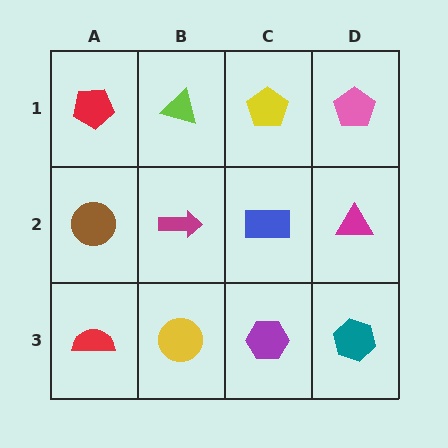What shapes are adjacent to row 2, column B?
A lime triangle (row 1, column B), a yellow circle (row 3, column B), a brown circle (row 2, column A), a blue rectangle (row 2, column C).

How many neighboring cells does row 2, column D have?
3.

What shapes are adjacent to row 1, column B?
A magenta arrow (row 2, column B), a red pentagon (row 1, column A), a yellow pentagon (row 1, column C).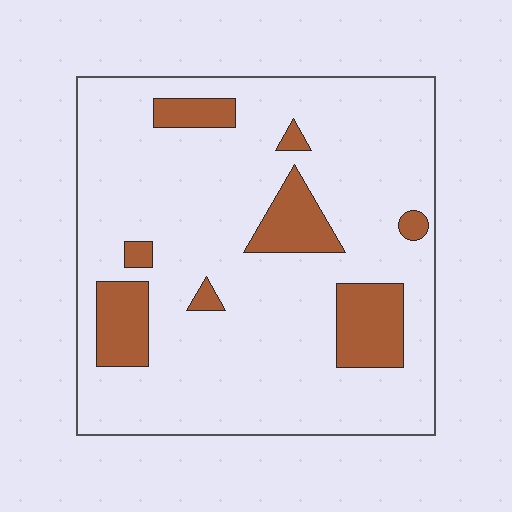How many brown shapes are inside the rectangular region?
8.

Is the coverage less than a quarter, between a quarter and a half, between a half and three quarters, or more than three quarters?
Less than a quarter.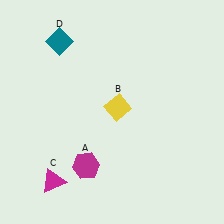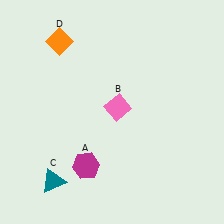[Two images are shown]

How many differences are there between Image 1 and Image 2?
There are 3 differences between the two images.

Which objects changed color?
B changed from yellow to pink. C changed from magenta to teal. D changed from teal to orange.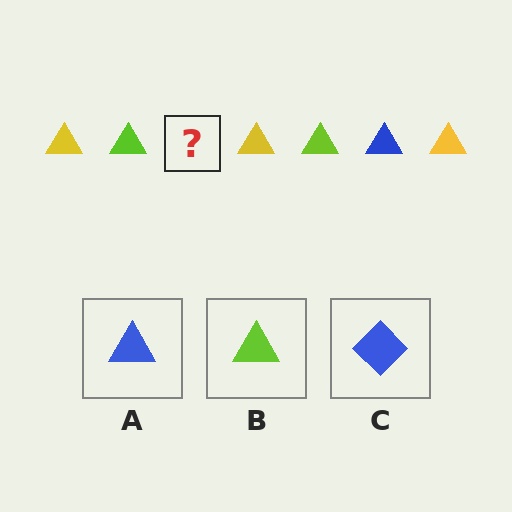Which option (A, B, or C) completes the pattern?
A.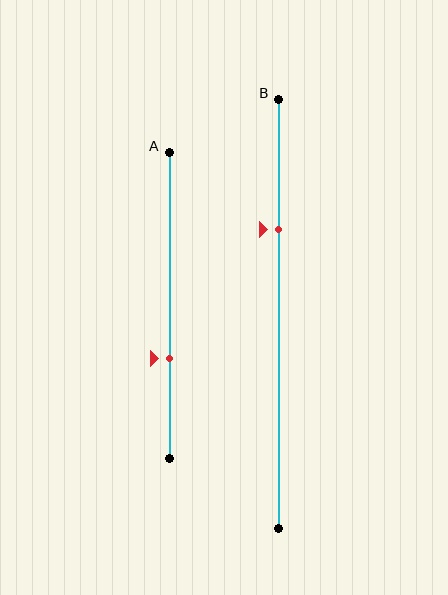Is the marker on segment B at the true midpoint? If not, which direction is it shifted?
No, the marker on segment B is shifted upward by about 20% of the segment length.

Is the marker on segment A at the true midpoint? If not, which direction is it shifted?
No, the marker on segment A is shifted downward by about 17% of the segment length.